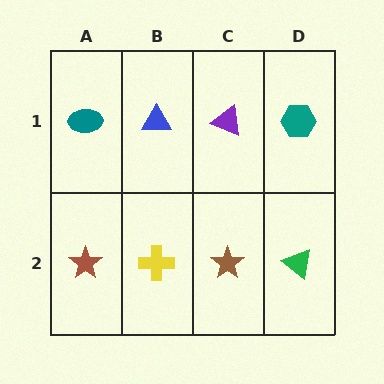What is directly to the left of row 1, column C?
A blue triangle.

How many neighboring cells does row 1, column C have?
3.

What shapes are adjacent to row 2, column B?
A blue triangle (row 1, column B), a brown star (row 2, column A), a brown star (row 2, column C).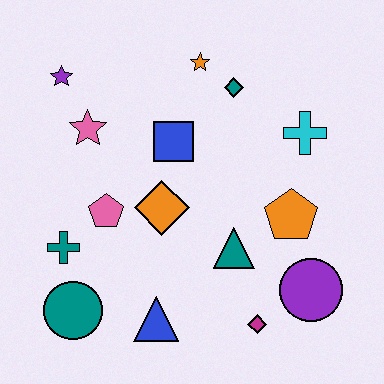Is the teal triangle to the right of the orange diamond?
Yes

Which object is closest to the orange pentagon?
The teal triangle is closest to the orange pentagon.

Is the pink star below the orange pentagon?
No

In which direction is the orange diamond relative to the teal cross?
The orange diamond is to the right of the teal cross.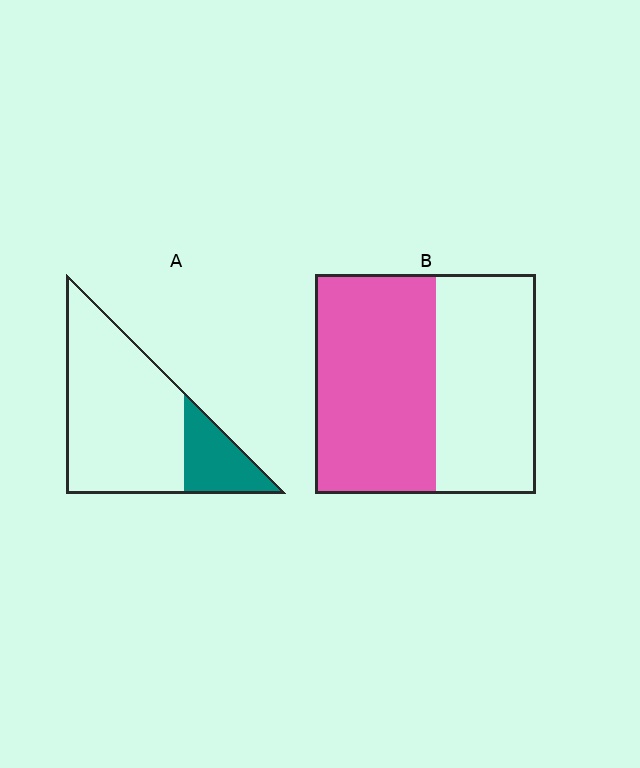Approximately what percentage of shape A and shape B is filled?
A is approximately 20% and B is approximately 55%.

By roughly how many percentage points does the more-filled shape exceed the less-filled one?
By roughly 35 percentage points (B over A).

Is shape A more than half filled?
No.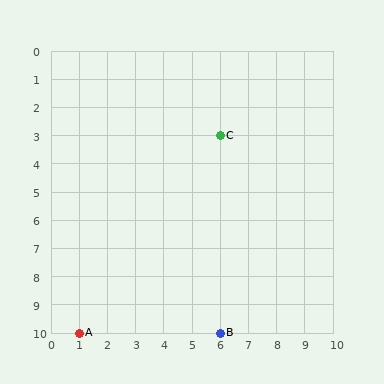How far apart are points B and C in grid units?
Points B and C are 7 rows apart.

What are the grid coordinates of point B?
Point B is at grid coordinates (6, 10).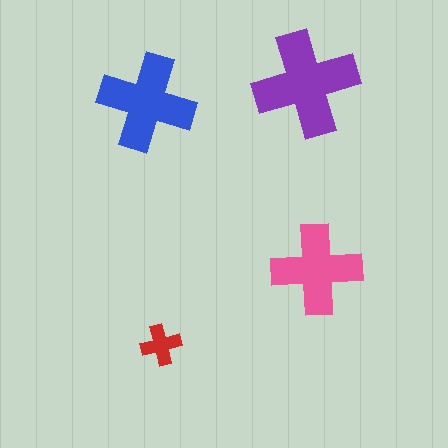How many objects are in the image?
There are 4 objects in the image.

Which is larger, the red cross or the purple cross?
The purple one.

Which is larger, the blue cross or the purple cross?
The purple one.